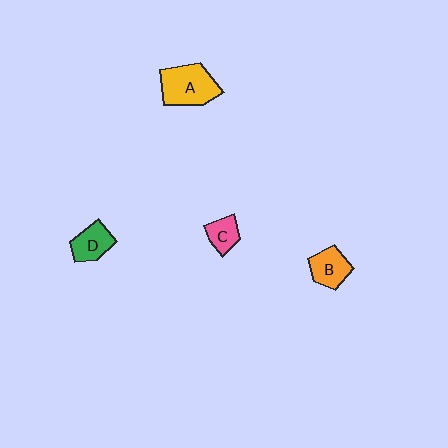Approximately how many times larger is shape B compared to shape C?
Approximately 1.4 times.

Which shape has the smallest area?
Shape C (pink).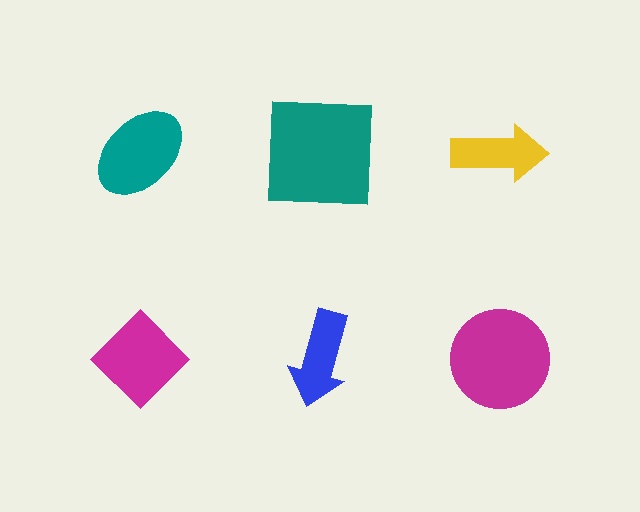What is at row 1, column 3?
A yellow arrow.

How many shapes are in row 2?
3 shapes.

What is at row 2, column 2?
A blue arrow.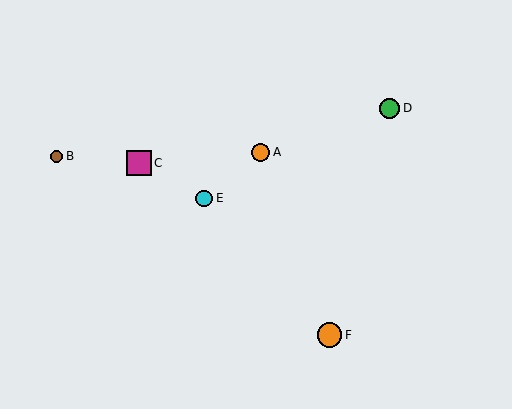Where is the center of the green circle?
The center of the green circle is at (390, 108).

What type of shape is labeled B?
Shape B is a brown circle.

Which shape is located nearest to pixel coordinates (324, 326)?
The orange circle (labeled F) at (330, 335) is nearest to that location.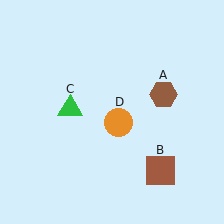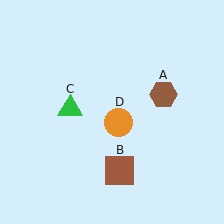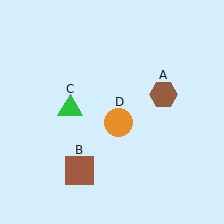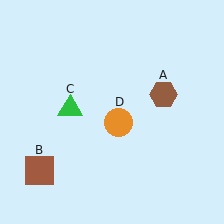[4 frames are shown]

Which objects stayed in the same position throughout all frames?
Brown hexagon (object A) and green triangle (object C) and orange circle (object D) remained stationary.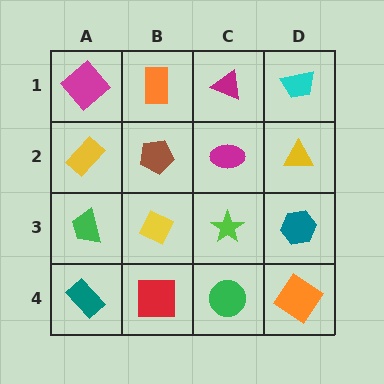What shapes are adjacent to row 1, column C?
A magenta ellipse (row 2, column C), an orange rectangle (row 1, column B), a cyan trapezoid (row 1, column D).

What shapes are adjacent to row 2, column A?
A magenta diamond (row 1, column A), a green trapezoid (row 3, column A), a brown pentagon (row 2, column B).